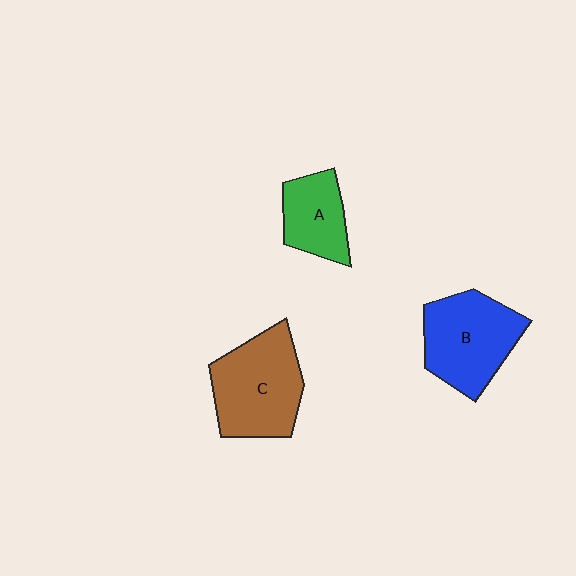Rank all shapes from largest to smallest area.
From largest to smallest: C (brown), B (blue), A (green).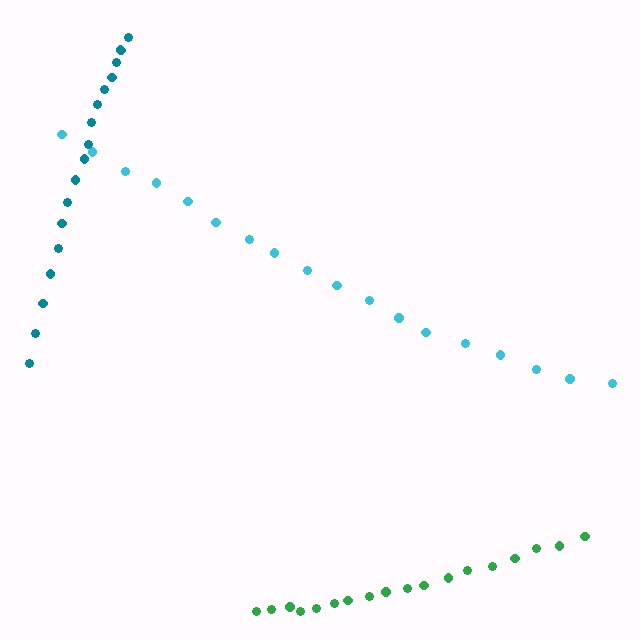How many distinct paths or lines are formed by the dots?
There are 3 distinct paths.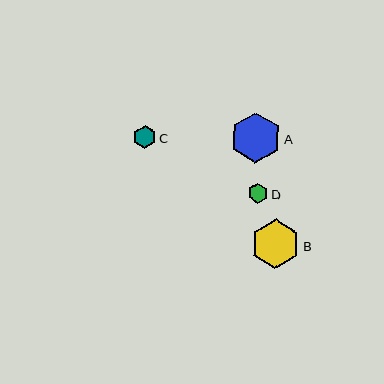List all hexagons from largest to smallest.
From largest to smallest: A, B, C, D.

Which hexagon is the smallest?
Hexagon D is the smallest with a size of approximately 20 pixels.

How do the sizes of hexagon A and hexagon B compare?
Hexagon A and hexagon B are approximately the same size.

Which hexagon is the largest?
Hexagon A is the largest with a size of approximately 51 pixels.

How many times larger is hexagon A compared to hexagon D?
Hexagon A is approximately 2.5 times the size of hexagon D.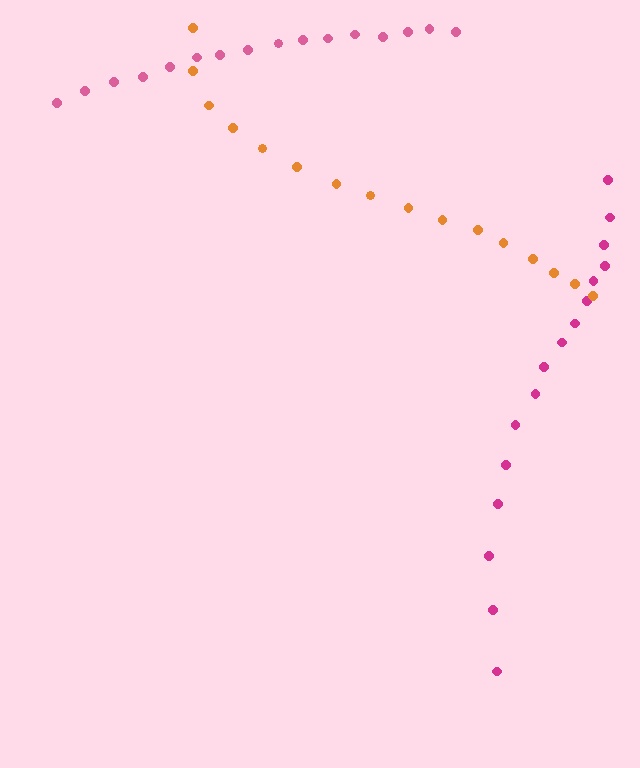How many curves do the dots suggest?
There are 3 distinct paths.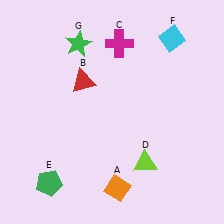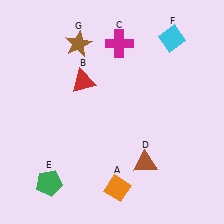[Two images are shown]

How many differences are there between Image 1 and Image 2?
There are 2 differences between the two images.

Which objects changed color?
D changed from lime to brown. G changed from green to brown.